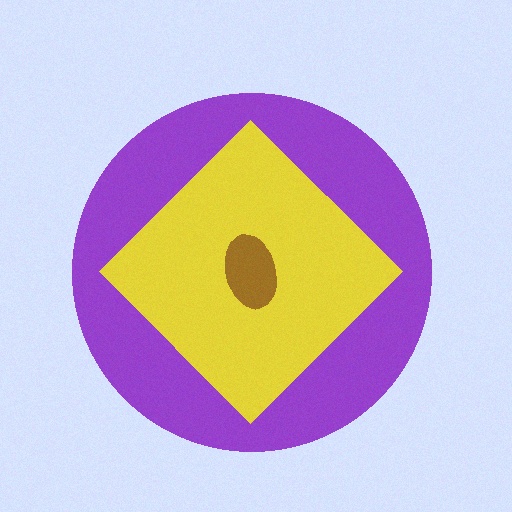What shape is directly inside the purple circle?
The yellow diamond.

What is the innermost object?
The brown ellipse.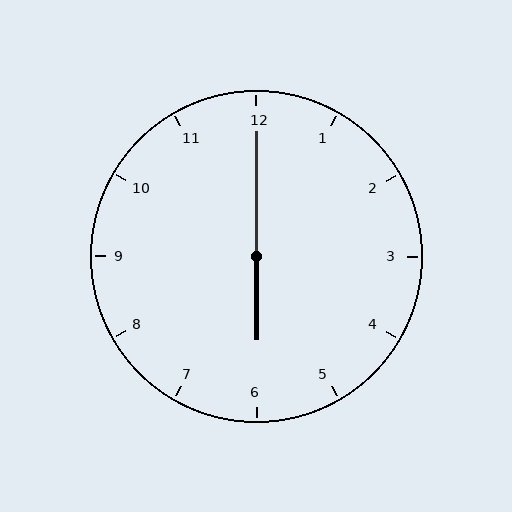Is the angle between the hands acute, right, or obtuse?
It is obtuse.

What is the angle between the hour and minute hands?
Approximately 180 degrees.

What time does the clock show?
6:00.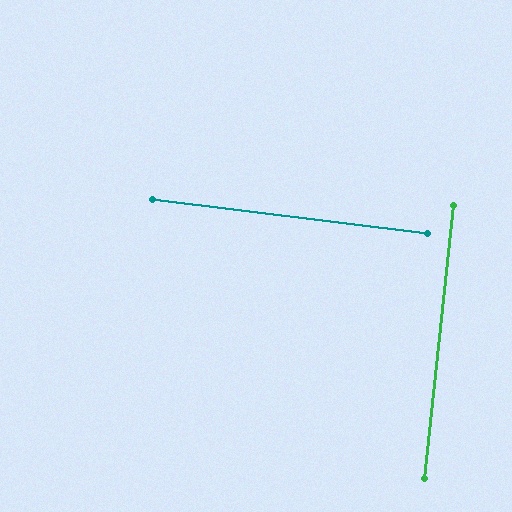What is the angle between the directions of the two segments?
Approximately 89 degrees.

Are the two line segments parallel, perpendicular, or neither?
Perpendicular — they meet at approximately 89°.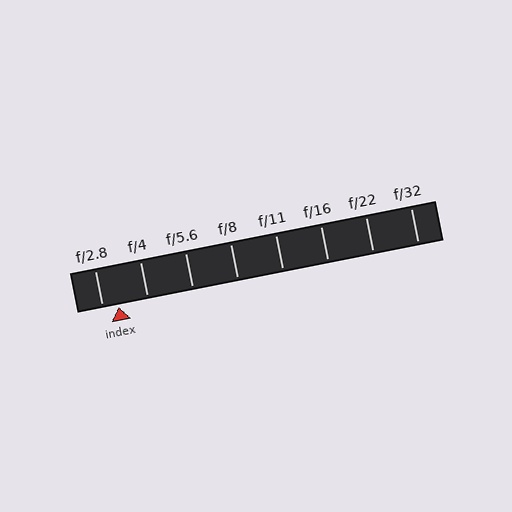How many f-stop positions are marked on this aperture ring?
There are 8 f-stop positions marked.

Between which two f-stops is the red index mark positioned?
The index mark is between f/2.8 and f/4.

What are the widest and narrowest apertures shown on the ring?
The widest aperture shown is f/2.8 and the narrowest is f/32.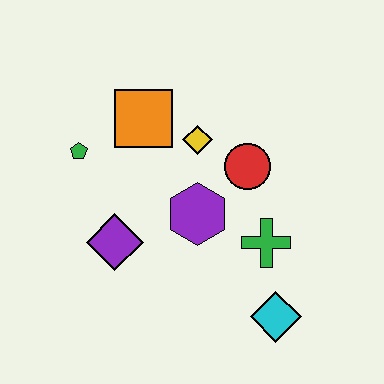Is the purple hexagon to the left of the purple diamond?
No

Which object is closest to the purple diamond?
The purple hexagon is closest to the purple diamond.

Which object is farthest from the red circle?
The green pentagon is farthest from the red circle.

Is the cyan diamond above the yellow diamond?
No